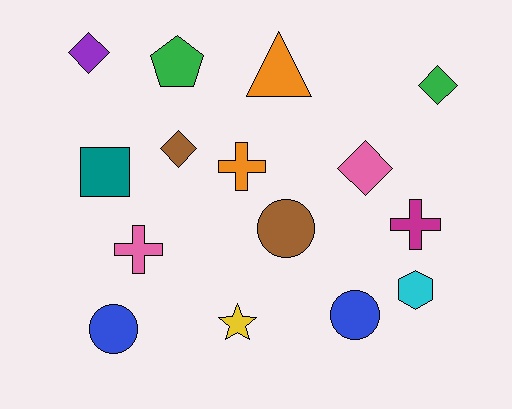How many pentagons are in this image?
There is 1 pentagon.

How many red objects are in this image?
There are no red objects.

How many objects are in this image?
There are 15 objects.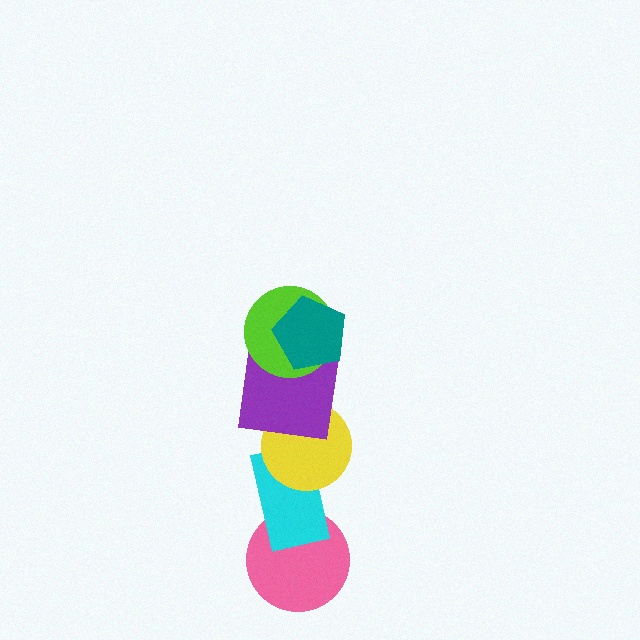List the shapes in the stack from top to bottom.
From top to bottom: the teal pentagon, the lime circle, the purple square, the yellow circle, the cyan rectangle, the pink circle.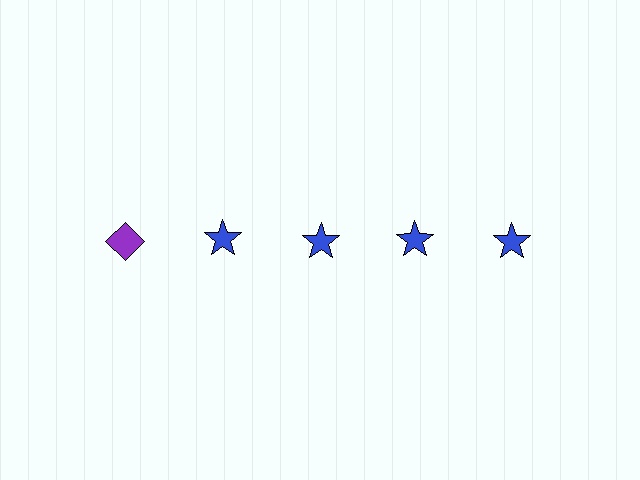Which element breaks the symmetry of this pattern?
The purple diamond in the top row, leftmost column breaks the symmetry. All other shapes are blue stars.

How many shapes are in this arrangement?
There are 5 shapes arranged in a grid pattern.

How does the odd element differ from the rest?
It differs in both color (purple instead of blue) and shape (diamond instead of star).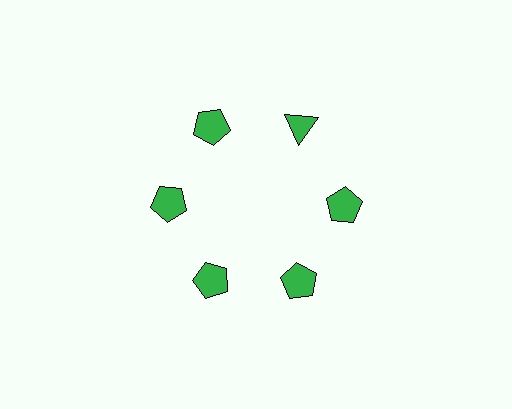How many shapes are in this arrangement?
There are 6 shapes arranged in a ring pattern.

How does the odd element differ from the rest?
It has a different shape: triangle instead of pentagon.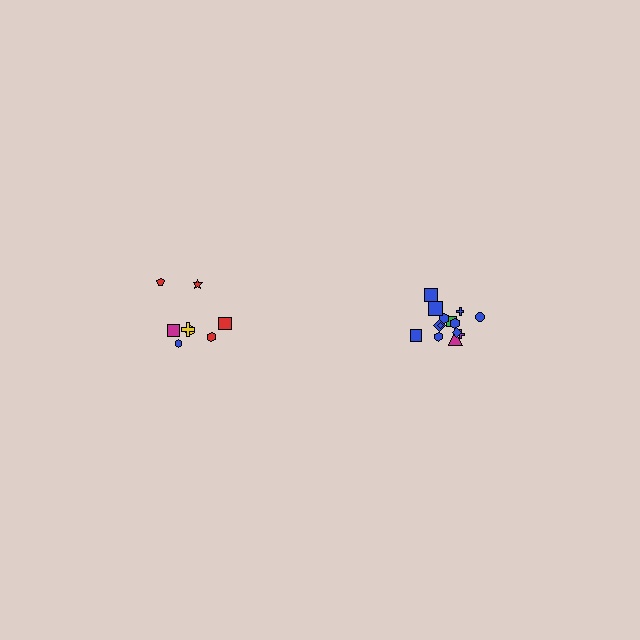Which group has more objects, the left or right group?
The right group.